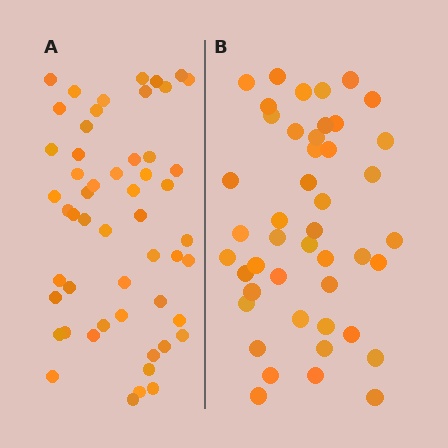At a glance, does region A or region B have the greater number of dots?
Region A (the left region) has more dots.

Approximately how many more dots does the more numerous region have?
Region A has roughly 8 or so more dots than region B.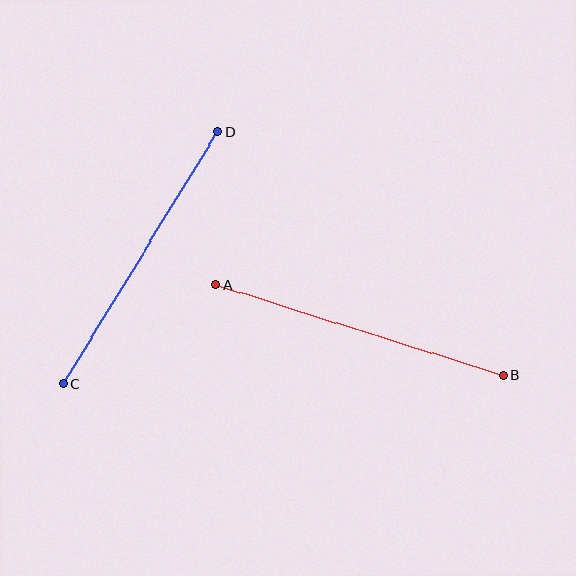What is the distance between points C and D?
The distance is approximately 296 pixels.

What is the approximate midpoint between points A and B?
The midpoint is at approximately (359, 330) pixels.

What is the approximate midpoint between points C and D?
The midpoint is at approximately (141, 258) pixels.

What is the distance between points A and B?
The distance is approximately 301 pixels.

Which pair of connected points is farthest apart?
Points A and B are farthest apart.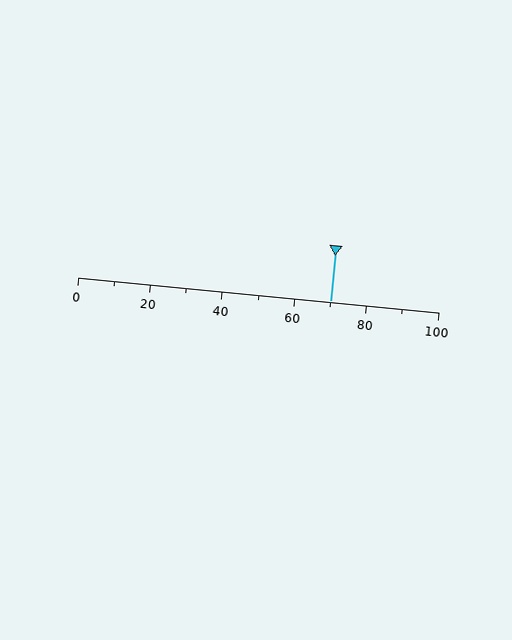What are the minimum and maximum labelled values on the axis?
The axis runs from 0 to 100.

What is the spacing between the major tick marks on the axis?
The major ticks are spaced 20 apart.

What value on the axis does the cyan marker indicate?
The marker indicates approximately 70.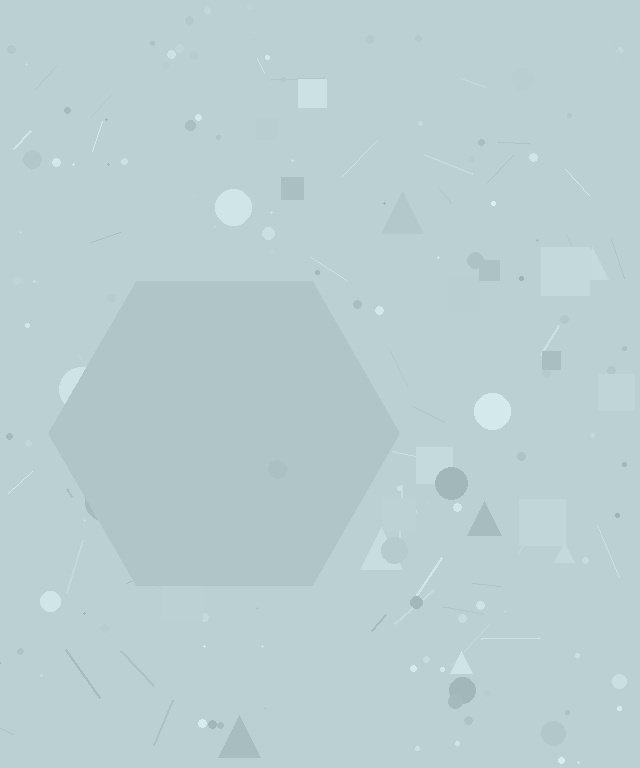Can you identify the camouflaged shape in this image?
The camouflaged shape is a hexagon.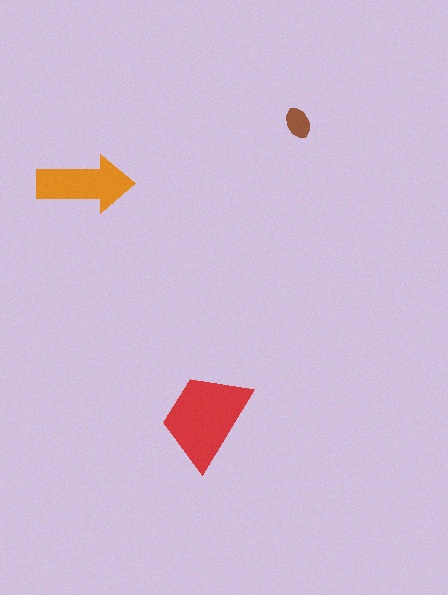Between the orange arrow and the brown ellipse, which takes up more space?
The orange arrow.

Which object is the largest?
The red trapezoid.